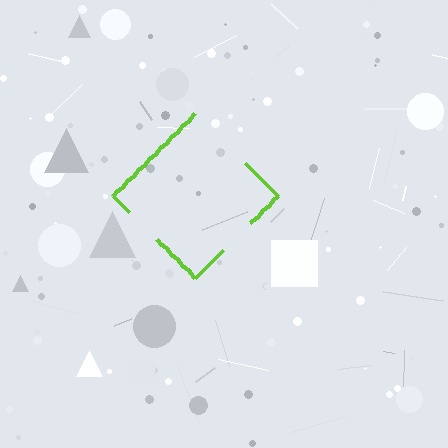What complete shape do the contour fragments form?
The contour fragments form a diamond.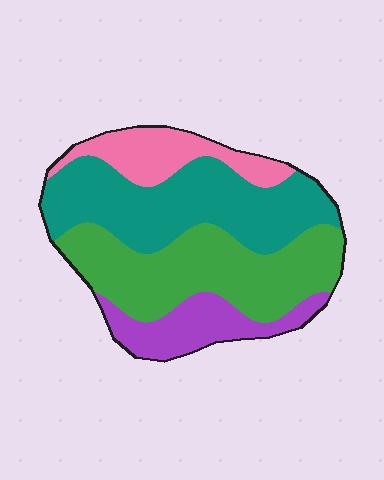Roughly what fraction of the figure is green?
Green takes up between a third and a half of the figure.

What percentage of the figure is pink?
Pink takes up about one eighth (1/8) of the figure.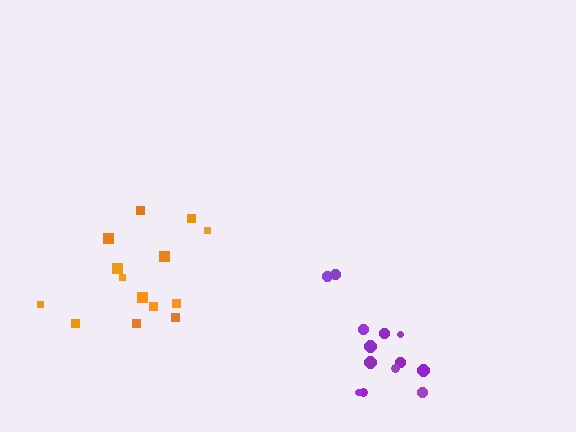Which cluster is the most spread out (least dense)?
Orange.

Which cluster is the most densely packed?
Purple.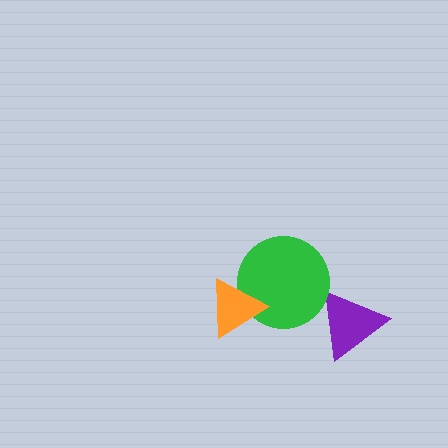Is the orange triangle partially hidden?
No, no other shape covers it.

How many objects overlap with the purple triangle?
0 objects overlap with the purple triangle.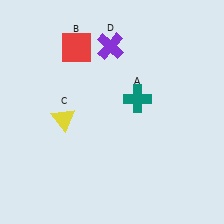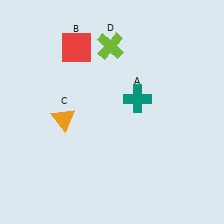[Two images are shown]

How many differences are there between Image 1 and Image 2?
There are 2 differences between the two images.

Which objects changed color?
C changed from yellow to orange. D changed from purple to lime.